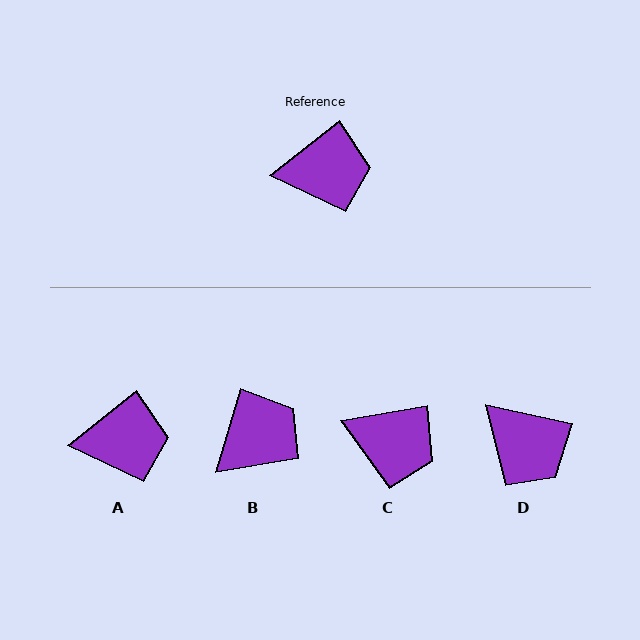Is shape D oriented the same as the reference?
No, it is off by about 51 degrees.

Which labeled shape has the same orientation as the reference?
A.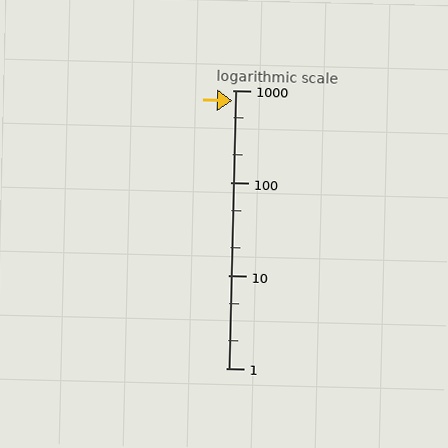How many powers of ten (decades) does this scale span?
The scale spans 3 decades, from 1 to 1000.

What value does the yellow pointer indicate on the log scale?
The pointer indicates approximately 770.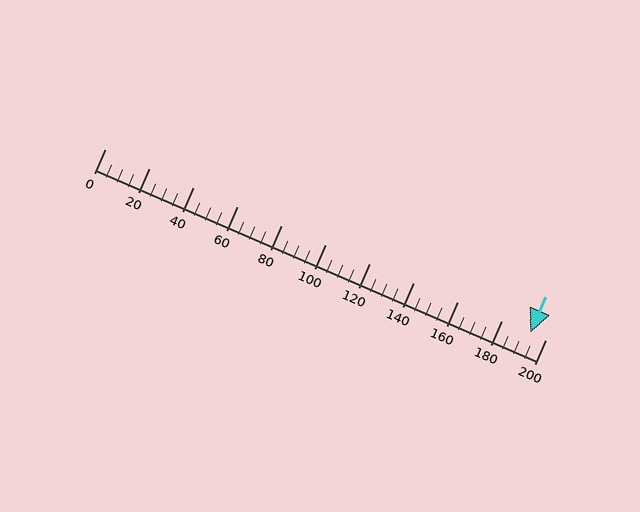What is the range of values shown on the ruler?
The ruler shows values from 0 to 200.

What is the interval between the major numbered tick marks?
The major tick marks are spaced 20 units apart.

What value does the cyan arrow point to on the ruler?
The cyan arrow points to approximately 193.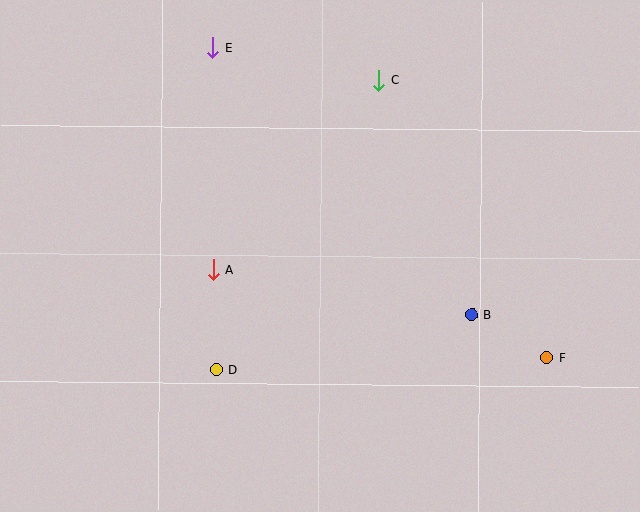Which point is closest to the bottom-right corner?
Point F is closest to the bottom-right corner.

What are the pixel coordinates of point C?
Point C is at (379, 80).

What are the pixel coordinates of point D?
Point D is at (216, 370).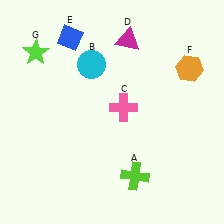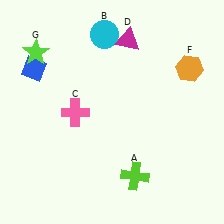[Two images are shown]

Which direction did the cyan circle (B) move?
The cyan circle (B) moved up.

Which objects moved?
The objects that moved are: the cyan circle (B), the pink cross (C), the blue diamond (E).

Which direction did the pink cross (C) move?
The pink cross (C) moved left.